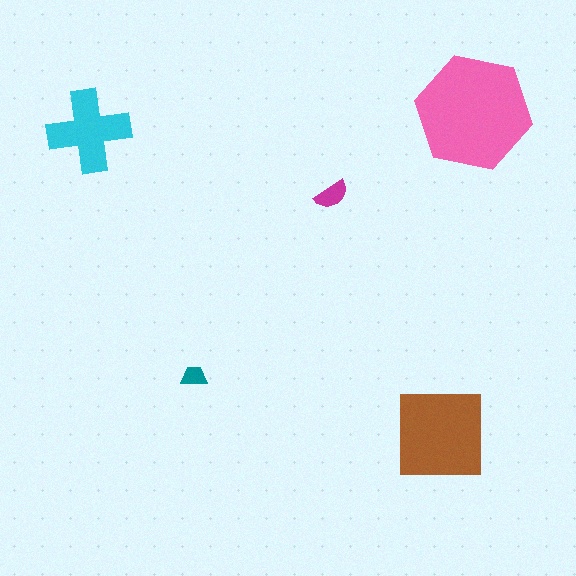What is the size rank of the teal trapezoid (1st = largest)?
5th.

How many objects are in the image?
There are 5 objects in the image.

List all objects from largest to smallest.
The pink hexagon, the brown square, the cyan cross, the magenta semicircle, the teal trapezoid.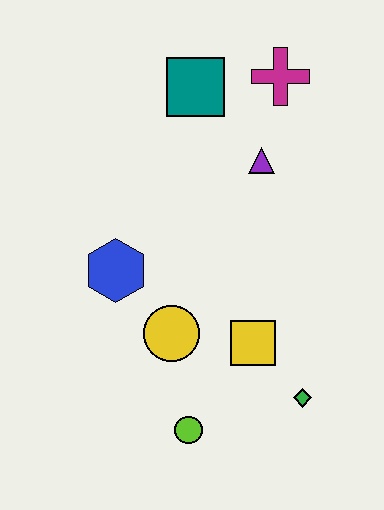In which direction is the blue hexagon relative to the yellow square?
The blue hexagon is to the left of the yellow square.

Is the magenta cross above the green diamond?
Yes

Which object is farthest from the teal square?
The lime circle is farthest from the teal square.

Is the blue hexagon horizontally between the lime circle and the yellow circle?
No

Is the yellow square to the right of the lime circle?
Yes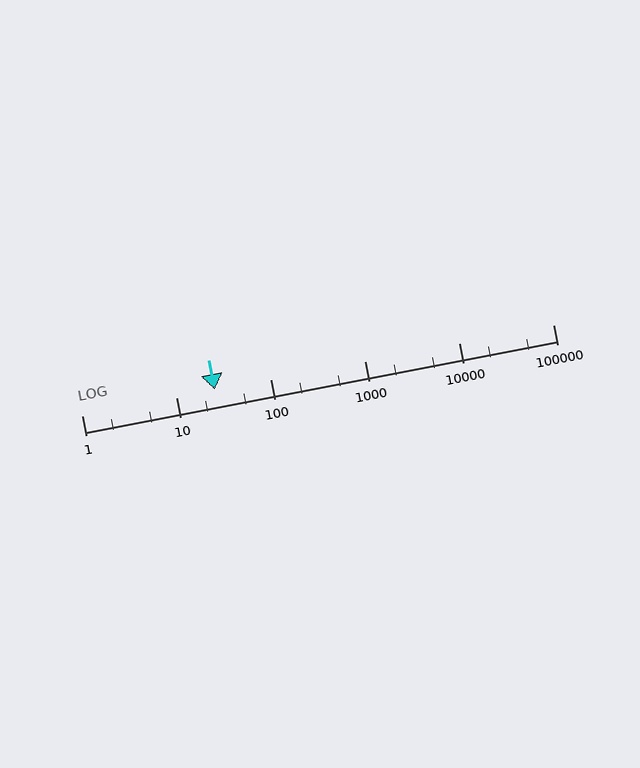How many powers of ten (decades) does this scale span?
The scale spans 5 decades, from 1 to 100000.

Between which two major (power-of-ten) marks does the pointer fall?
The pointer is between 10 and 100.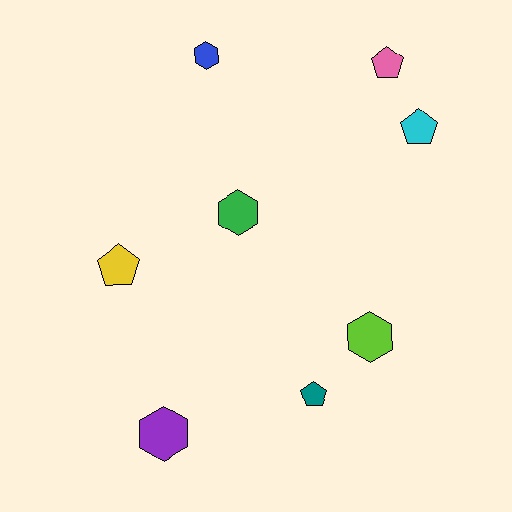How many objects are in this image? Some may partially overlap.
There are 8 objects.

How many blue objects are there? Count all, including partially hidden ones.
There is 1 blue object.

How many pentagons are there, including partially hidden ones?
There are 4 pentagons.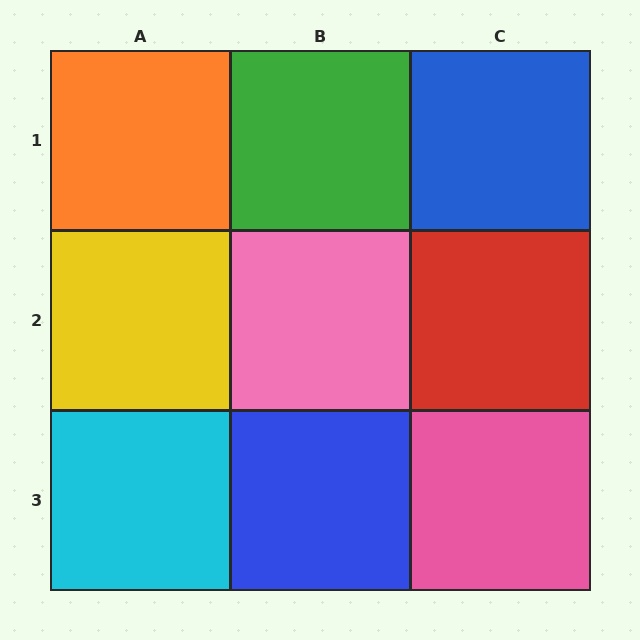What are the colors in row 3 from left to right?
Cyan, blue, pink.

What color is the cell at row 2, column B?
Pink.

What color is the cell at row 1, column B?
Green.